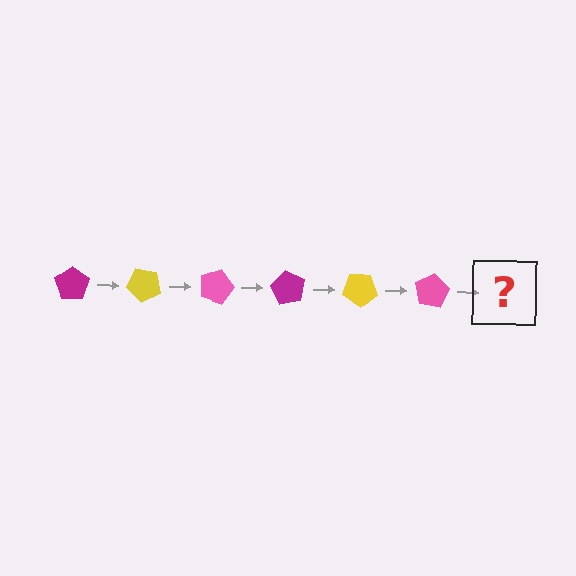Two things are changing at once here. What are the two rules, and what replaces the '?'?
The two rules are that it rotates 45 degrees each step and the color cycles through magenta, yellow, and pink. The '?' should be a magenta pentagon, rotated 270 degrees from the start.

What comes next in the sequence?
The next element should be a magenta pentagon, rotated 270 degrees from the start.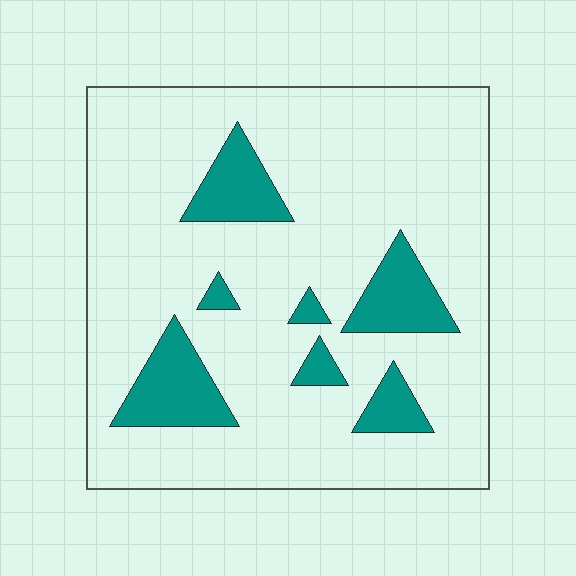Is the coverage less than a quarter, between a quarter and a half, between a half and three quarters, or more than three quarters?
Less than a quarter.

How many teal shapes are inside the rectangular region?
7.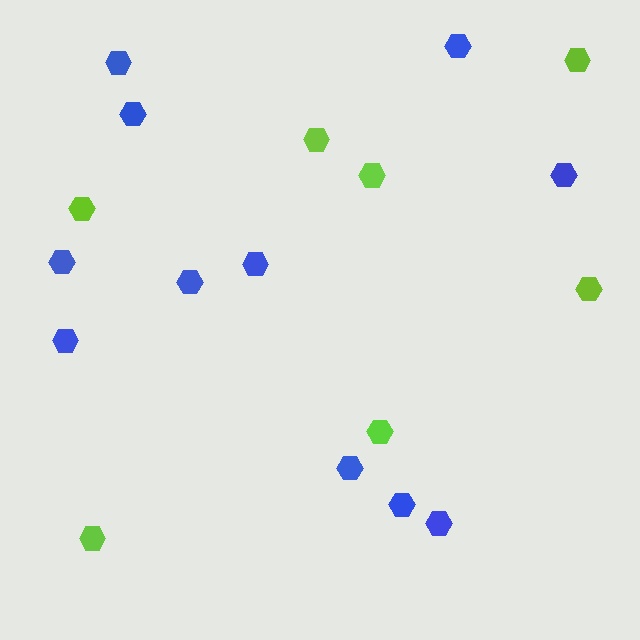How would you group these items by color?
There are 2 groups: one group of blue hexagons (11) and one group of lime hexagons (7).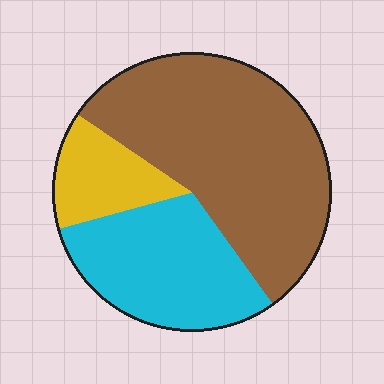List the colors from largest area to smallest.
From largest to smallest: brown, cyan, yellow.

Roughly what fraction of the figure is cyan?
Cyan takes up about one third (1/3) of the figure.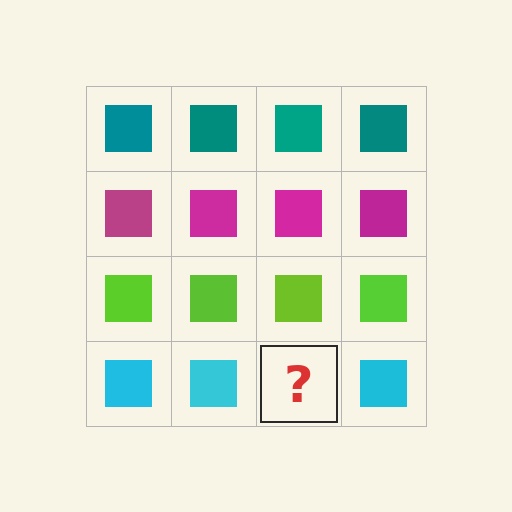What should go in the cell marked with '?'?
The missing cell should contain a cyan square.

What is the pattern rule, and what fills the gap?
The rule is that each row has a consistent color. The gap should be filled with a cyan square.